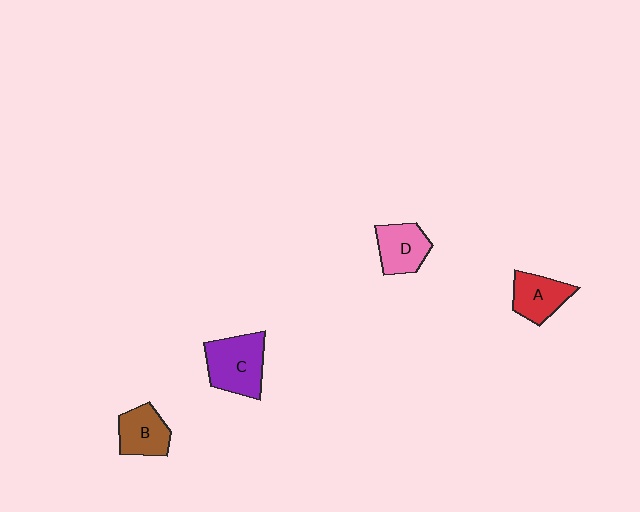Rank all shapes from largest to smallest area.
From largest to smallest: C (purple), D (pink), A (red), B (brown).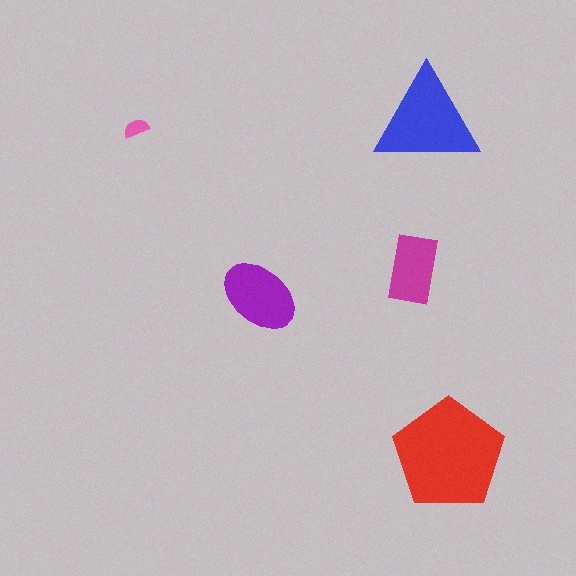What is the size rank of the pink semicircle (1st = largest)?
5th.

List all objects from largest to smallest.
The red pentagon, the blue triangle, the purple ellipse, the magenta rectangle, the pink semicircle.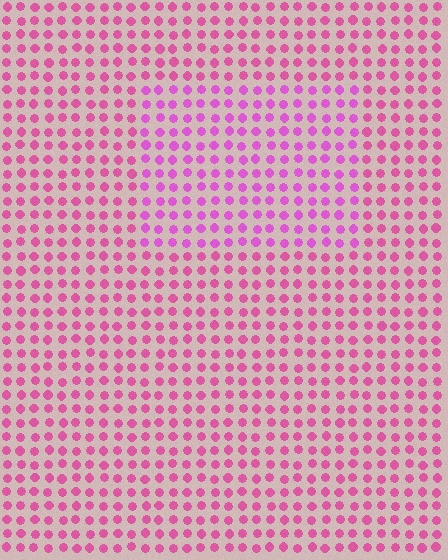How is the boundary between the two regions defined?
The boundary is defined purely by a slight shift in hue (about 22 degrees). Spacing, size, and orientation are identical on both sides.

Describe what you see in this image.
The image is filled with small pink elements in a uniform arrangement. A rectangle-shaped region is visible where the elements are tinted to a slightly different hue, forming a subtle color boundary.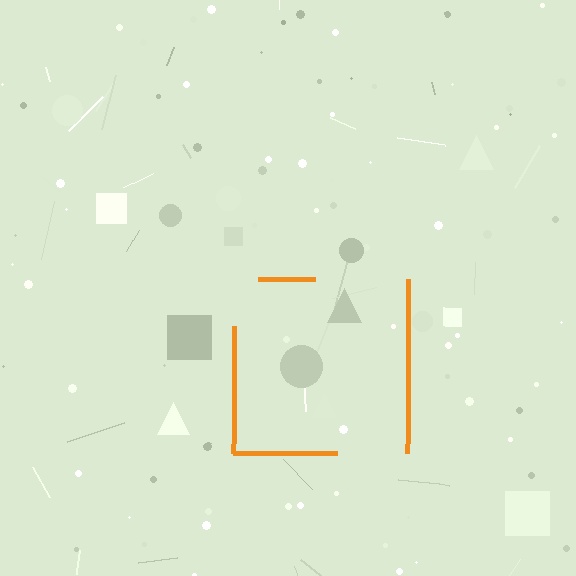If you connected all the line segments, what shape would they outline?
They would outline a square.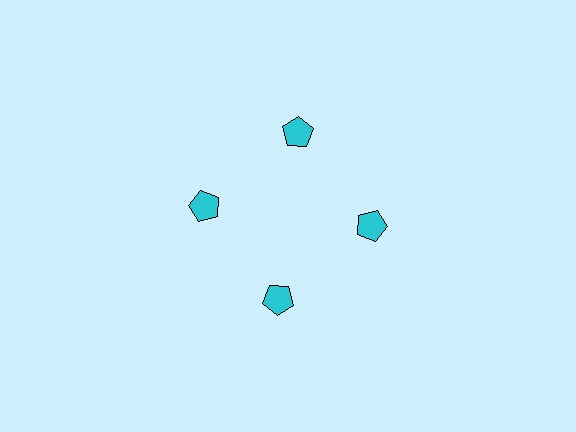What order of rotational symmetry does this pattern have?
This pattern has 4-fold rotational symmetry.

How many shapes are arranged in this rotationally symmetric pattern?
There are 4 shapes, arranged in 4 groups of 1.